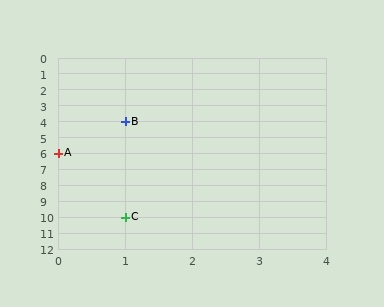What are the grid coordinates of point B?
Point B is at grid coordinates (1, 4).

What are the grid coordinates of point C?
Point C is at grid coordinates (1, 10).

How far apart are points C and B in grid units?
Points C and B are 6 rows apart.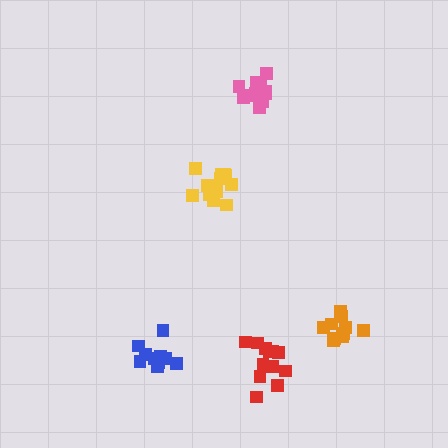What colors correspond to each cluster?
The clusters are colored: pink, red, orange, yellow, blue.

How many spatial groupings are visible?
There are 5 spatial groupings.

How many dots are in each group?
Group 1: 15 dots, Group 2: 14 dots, Group 3: 10 dots, Group 4: 15 dots, Group 5: 11 dots (65 total).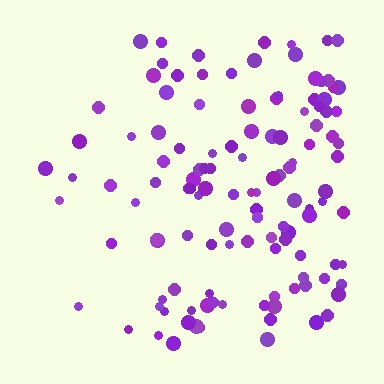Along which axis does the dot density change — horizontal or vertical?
Horizontal.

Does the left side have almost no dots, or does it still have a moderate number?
Still a moderate number, just noticeably fewer than the right.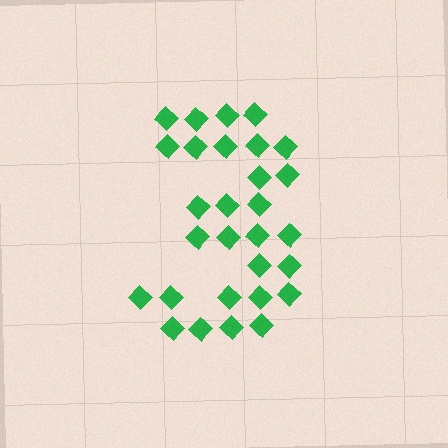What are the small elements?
The small elements are diamonds.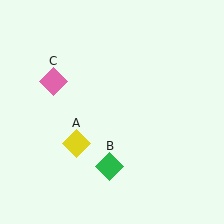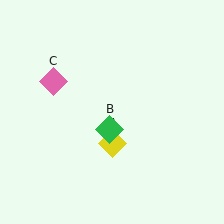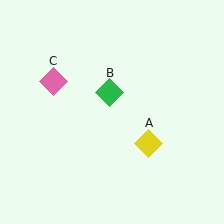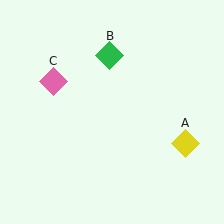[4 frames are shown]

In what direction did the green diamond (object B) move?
The green diamond (object B) moved up.